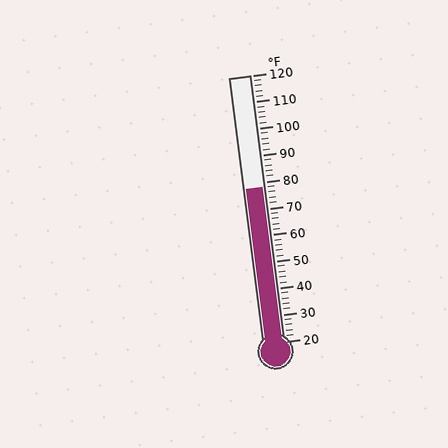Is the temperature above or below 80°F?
The temperature is below 80°F.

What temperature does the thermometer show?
The thermometer shows approximately 78°F.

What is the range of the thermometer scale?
The thermometer scale ranges from 20°F to 120°F.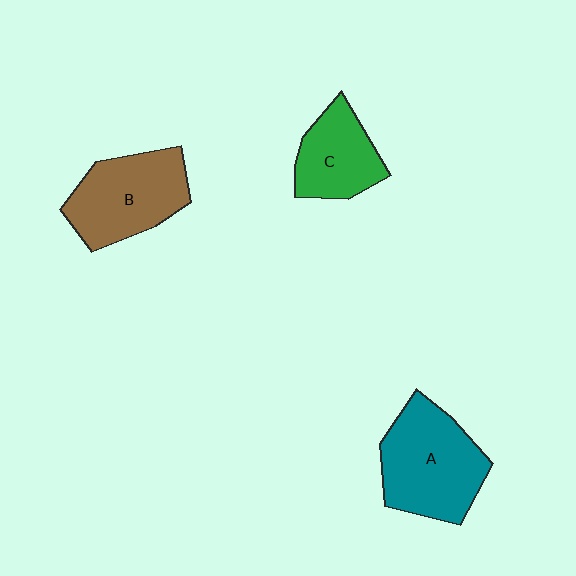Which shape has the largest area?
Shape A (teal).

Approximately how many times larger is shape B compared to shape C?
Approximately 1.4 times.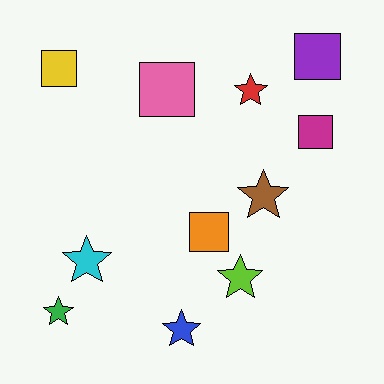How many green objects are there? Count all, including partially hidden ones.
There is 1 green object.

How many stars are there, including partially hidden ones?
There are 6 stars.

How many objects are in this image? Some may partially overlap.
There are 11 objects.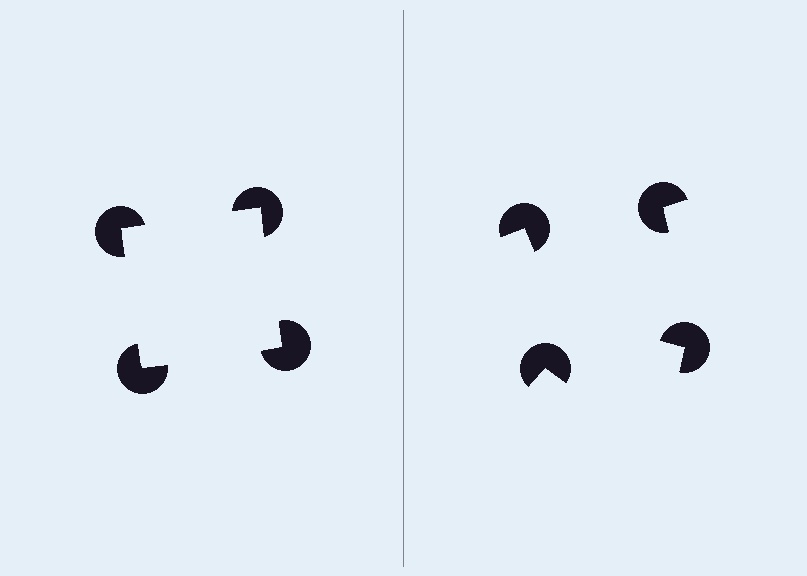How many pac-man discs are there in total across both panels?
8 — 4 on each side.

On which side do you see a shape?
An illusory square appears on the left side. On the right side the wedge cuts are rotated, so no coherent shape forms.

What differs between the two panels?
The pac-man discs are positioned identically on both sides; only the wedge orientations differ. On the left they align to a square; on the right they are misaligned.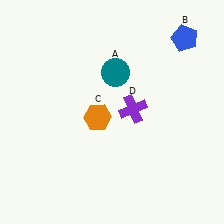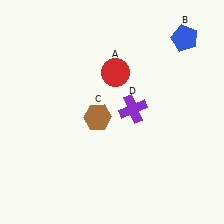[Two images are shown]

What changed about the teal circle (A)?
In Image 1, A is teal. In Image 2, it changed to red.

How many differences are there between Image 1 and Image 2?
There are 2 differences between the two images.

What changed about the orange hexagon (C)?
In Image 1, C is orange. In Image 2, it changed to brown.